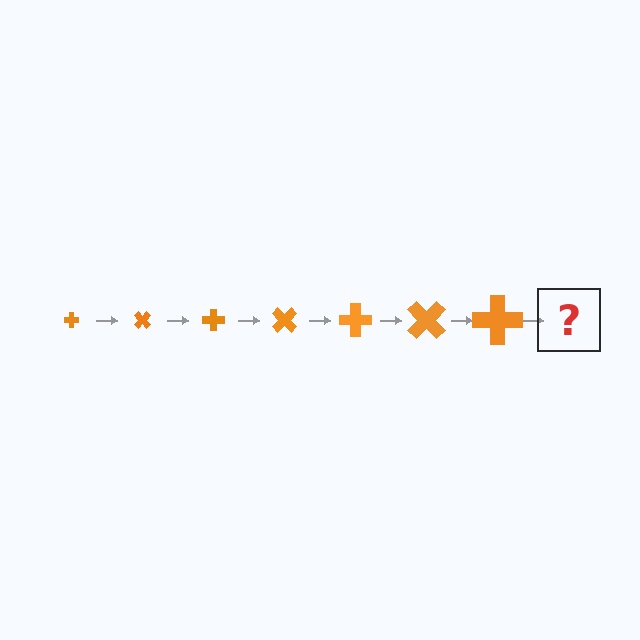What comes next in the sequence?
The next element should be a cross, larger than the previous one and rotated 315 degrees from the start.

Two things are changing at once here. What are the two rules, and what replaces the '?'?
The two rules are that the cross grows larger each step and it rotates 45 degrees each step. The '?' should be a cross, larger than the previous one and rotated 315 degrees from the start.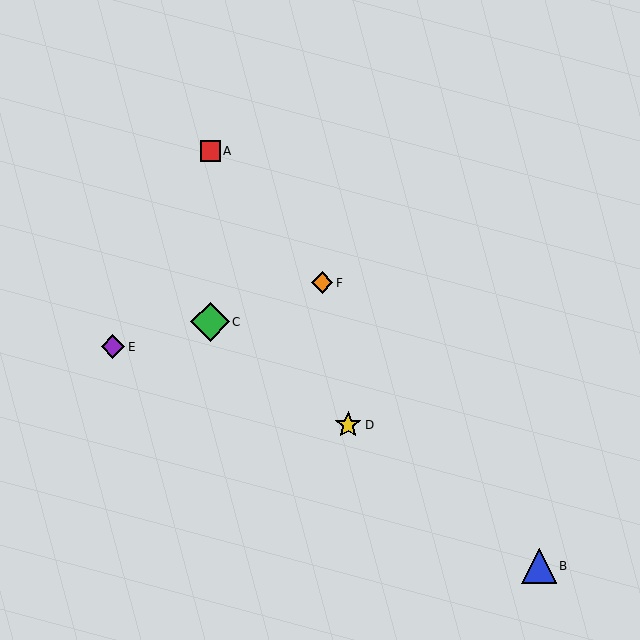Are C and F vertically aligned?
No, C is at x≈210 and F is at x≈322.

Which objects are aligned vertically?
Objects A, C are aligned vertically.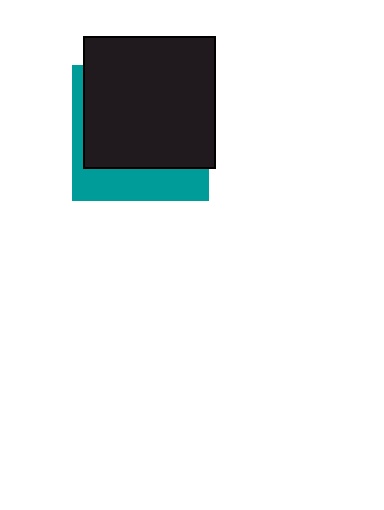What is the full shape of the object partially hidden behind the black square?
The partially hidden object is a teal square.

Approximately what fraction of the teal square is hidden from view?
Roughly 70% of the teal square is hidden behind the black square.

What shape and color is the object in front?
The object in front is a black square.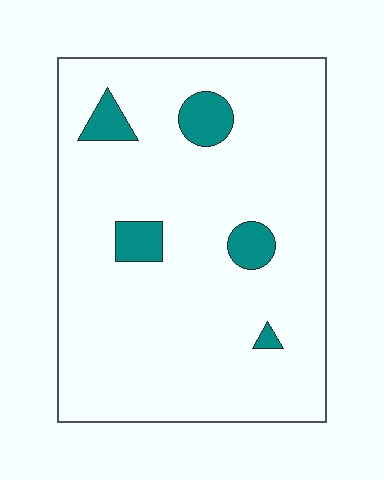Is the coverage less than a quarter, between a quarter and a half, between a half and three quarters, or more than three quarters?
Less than a quarter.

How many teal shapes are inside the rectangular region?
5.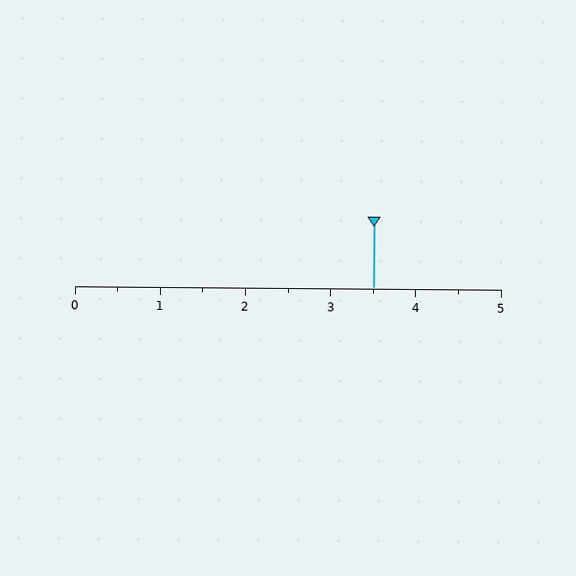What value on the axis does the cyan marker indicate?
The marker indicates approximately 3.5.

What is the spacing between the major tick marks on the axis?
The major ticks are spaced 1 apart.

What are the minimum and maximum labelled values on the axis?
The axis runs from 0 to 5.